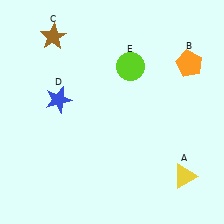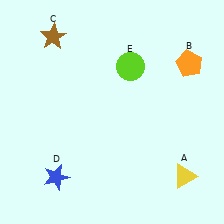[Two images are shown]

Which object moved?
The blue star (D) moved down.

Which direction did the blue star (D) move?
The blue star (D) moved down.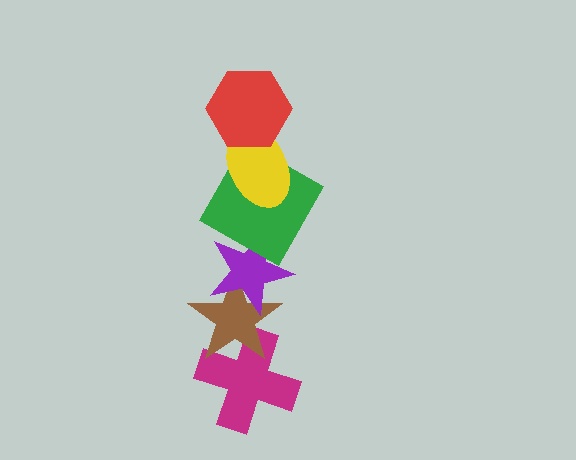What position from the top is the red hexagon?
The red hexagon is 1st from the top.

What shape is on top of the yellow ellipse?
The red hexagon is on top of the yellow ellipse.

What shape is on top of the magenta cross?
The brown star is on top of the magenta cross.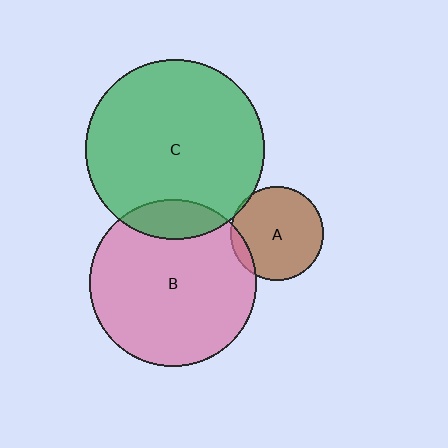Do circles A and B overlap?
Yes.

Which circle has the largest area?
Circle C (green).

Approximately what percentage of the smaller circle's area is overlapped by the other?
Approximately 10%.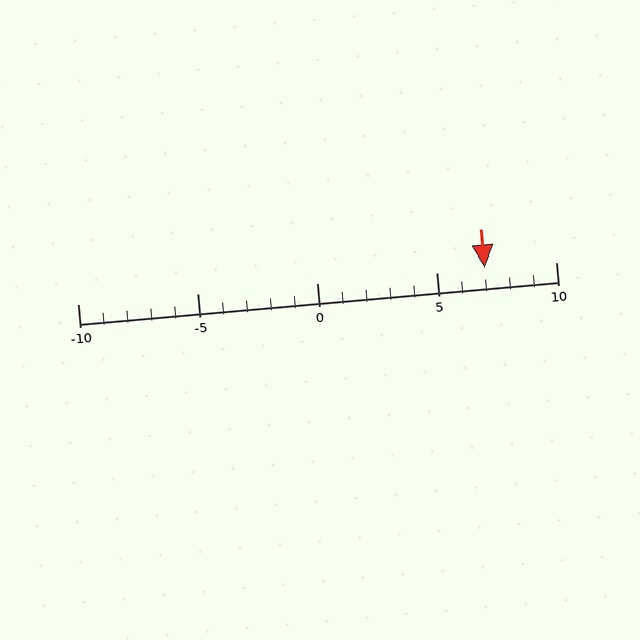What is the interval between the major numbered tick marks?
The major tick marks are spaced 5 units apart.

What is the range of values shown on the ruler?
The ruler shows values from -10 to 10.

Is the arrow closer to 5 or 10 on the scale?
The arrow is closer to 5.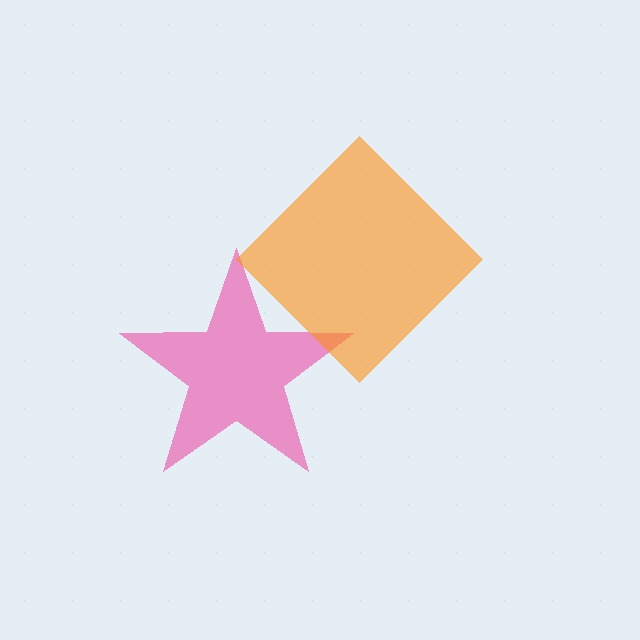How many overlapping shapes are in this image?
There are 2 overlapping shapes in the image.